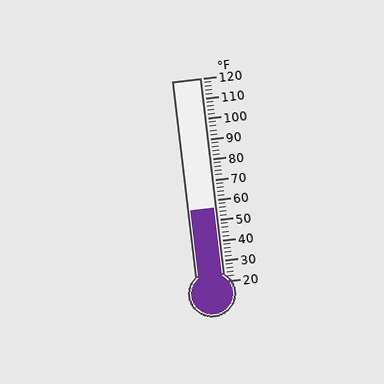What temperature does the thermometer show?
The thermometer shows approximately 56°F.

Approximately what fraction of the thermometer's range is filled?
The thermometer is filled to approximately 35% of its range.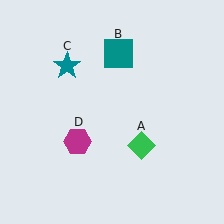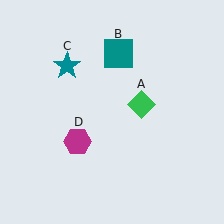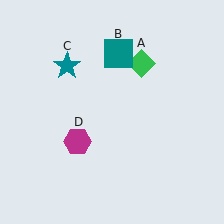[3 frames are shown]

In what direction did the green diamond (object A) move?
The green diamond (object A) moved up.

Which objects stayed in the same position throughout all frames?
Teal square (object B) and teal star (object C) and magenta hexagon (object D) remained stationary.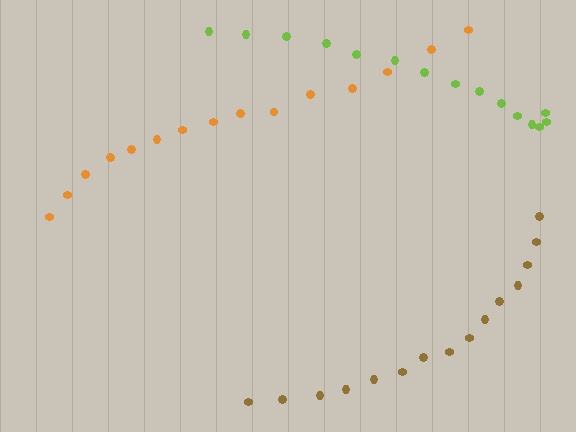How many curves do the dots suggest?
There are 3 distinct paths.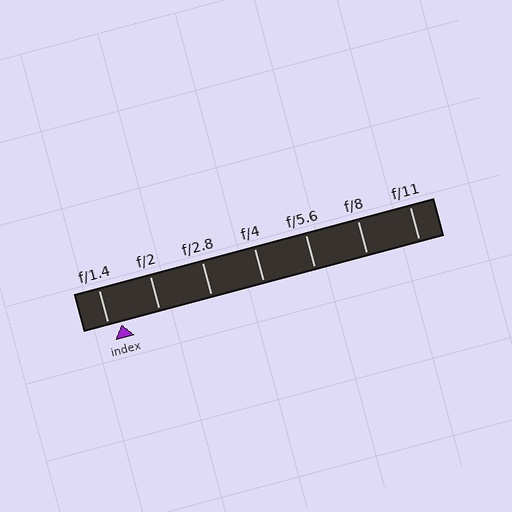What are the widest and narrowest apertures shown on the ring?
The widest aperture shown is f/1.4 and the narrowest is f/11.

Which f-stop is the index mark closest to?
The index mark is closest to f/1.4.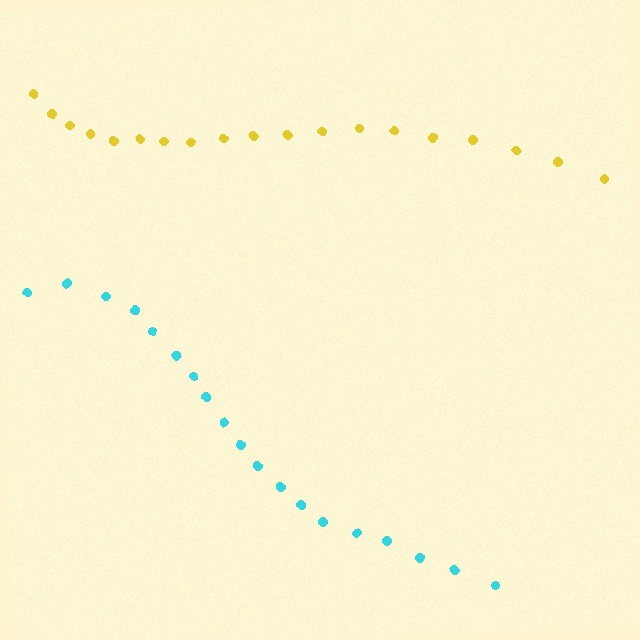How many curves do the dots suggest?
There are 2 distinct paths.